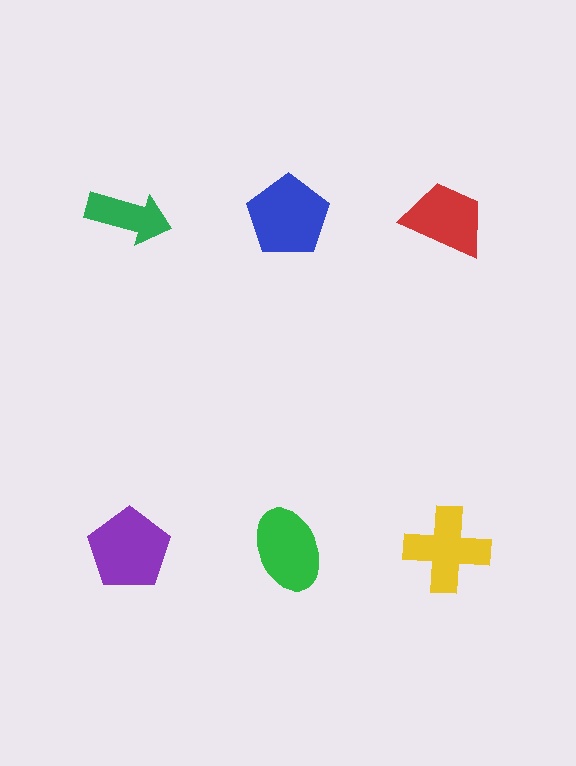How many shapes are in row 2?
3 shapes.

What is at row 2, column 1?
A purple pentagon.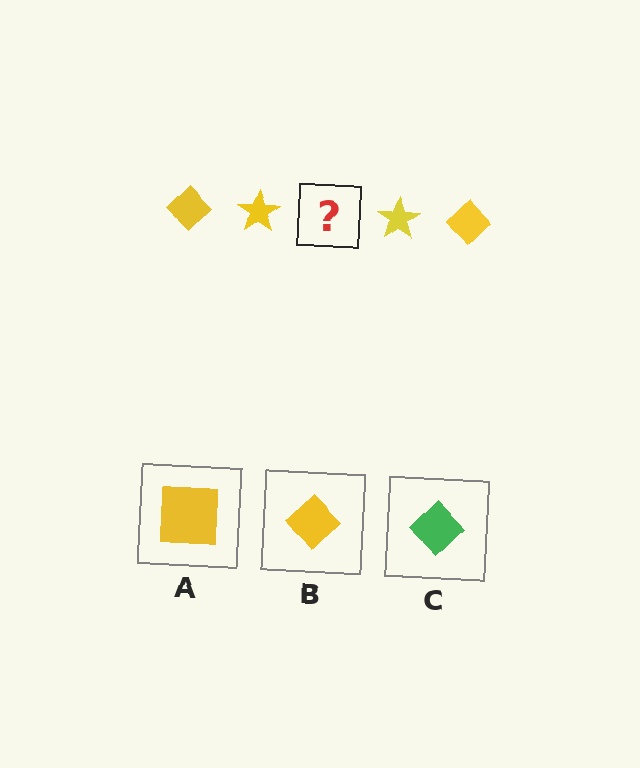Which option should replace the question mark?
Option B.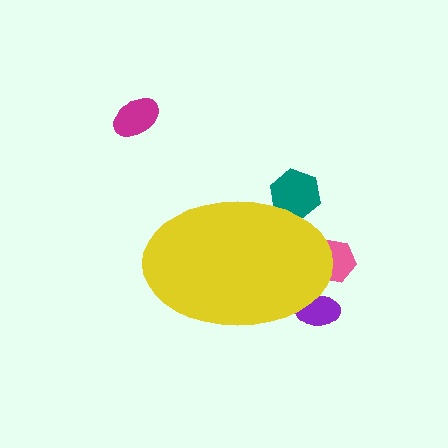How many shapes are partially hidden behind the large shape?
3 shapes are partially hidden.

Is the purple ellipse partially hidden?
Yes, the purple ellipse is partially hidden behind the yellow ellipse.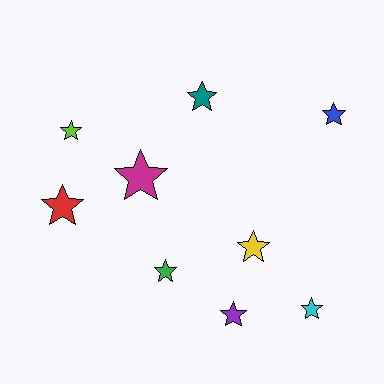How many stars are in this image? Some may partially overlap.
There are 9 stars.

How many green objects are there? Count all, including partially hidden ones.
There is 1 green object.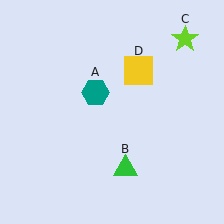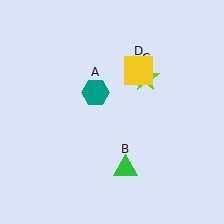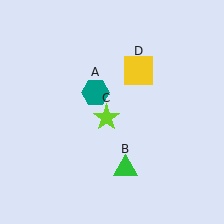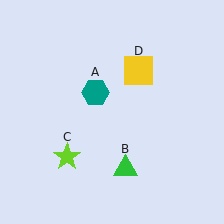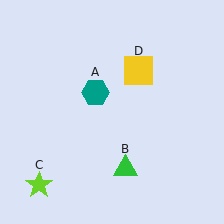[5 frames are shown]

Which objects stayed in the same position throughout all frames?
Teal hexagon (object A) and green triangle (object B) and yellow square (object D) remained stationary.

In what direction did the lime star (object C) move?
The lime star (object C) moved down and to the left.